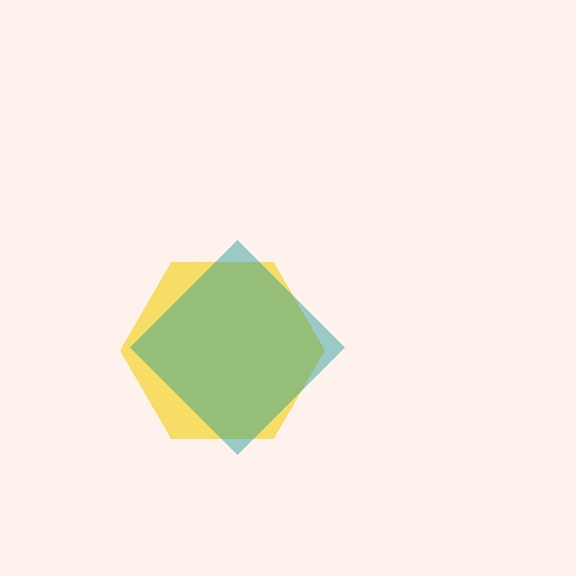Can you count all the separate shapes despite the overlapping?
Yes, there are 2 separate shapes.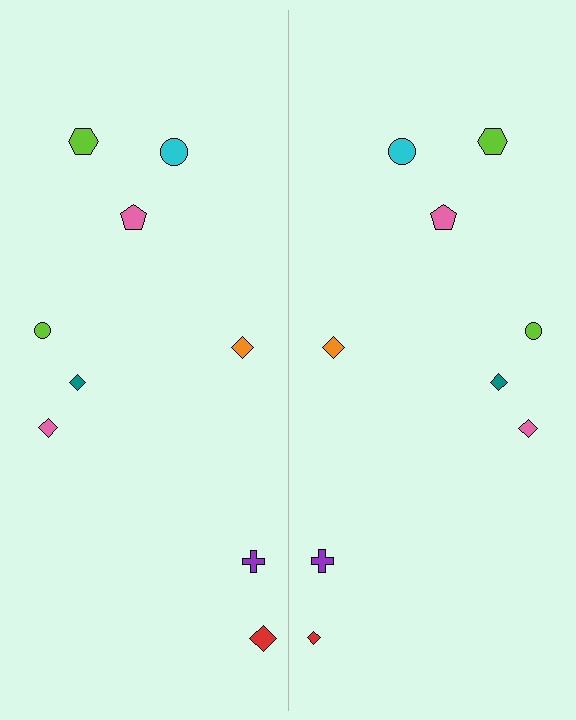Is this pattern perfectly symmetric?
No, the pattern is not perfectly symmetric. The red diamond on the right side has a different size than its mirror counterpart.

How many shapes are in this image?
There are 18 shapes in this image.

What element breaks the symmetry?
The red diamond on the right side has a different size than its mirror counterpart.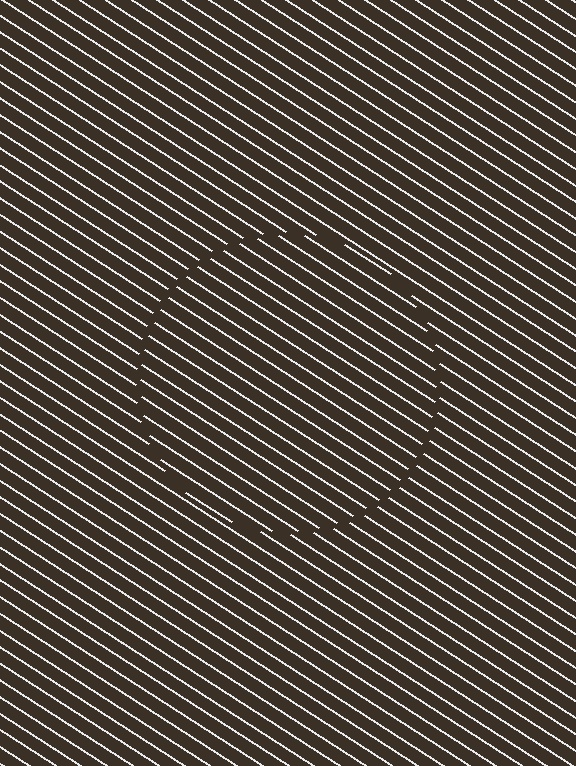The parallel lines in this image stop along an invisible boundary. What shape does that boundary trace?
An illusory circle. The interior of the shape contains the same grating, shifted by half a period — the contour is defined by the phase discontinuity where line-ends from the inner and outer gratings abut.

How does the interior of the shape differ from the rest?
The interior of the shape contains the same grating, shifted by half a period — the contour is defined by the phase discontinuity where line-ends from the inner and outer gratings abut.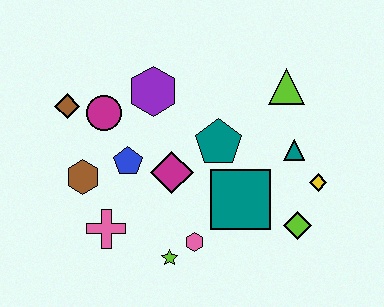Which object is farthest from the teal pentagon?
The brown diamond is farthest from the teal pentagon.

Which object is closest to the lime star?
The pink hexagon is closest to the lime star.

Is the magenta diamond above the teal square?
Yes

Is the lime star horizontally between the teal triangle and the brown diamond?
Yes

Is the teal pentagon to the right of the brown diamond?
Yes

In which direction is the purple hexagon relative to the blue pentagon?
The purple hexagon is above the blue pentagon.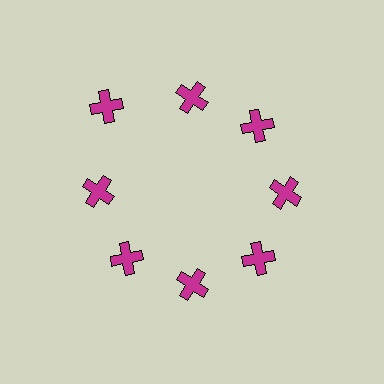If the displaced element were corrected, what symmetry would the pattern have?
It would have 8-fold rotational symmetry — the pattern would map onto itself every 45 degrees.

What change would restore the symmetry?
The symmetry would be restored by moving it inward, back onto the ring so that all 8 crosses sit at equal angles and equal distance from the center.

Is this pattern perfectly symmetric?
No. The 8 magenta crosses are arranged in a ring, but one element near the 10 o'clock position is pushed outward from the center, breaking the 8-fold rotational symmetry.